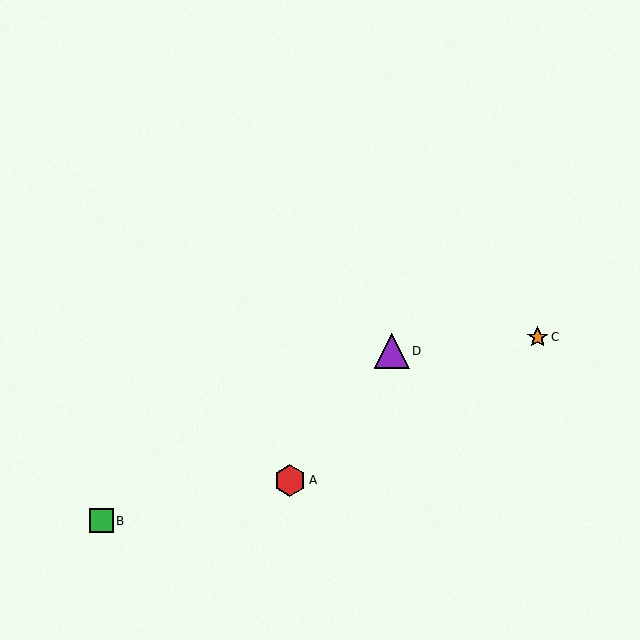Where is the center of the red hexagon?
The center of the red hexagon is at (290, 480).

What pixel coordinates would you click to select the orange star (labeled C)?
Click at (538, 337) to select the orange star C.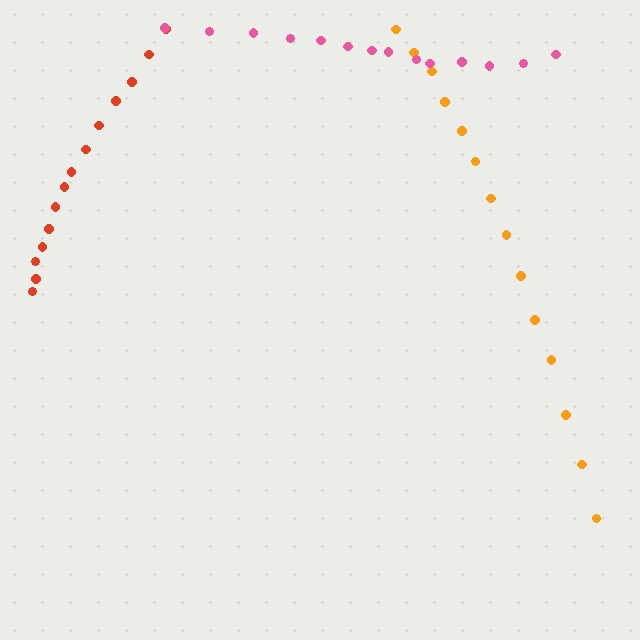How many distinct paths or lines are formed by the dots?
There are 3 distinct paths.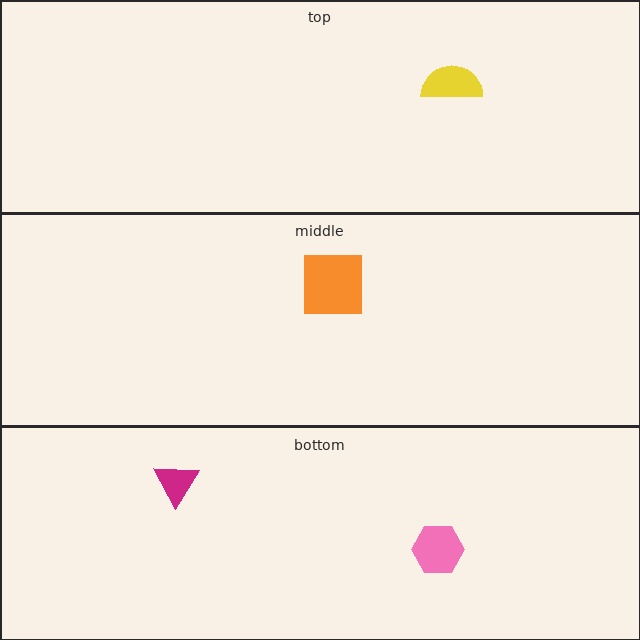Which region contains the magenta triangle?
The bottom region.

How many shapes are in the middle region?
1.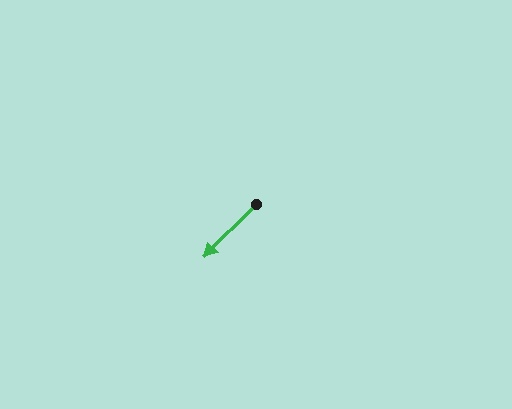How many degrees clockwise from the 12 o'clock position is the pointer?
Approximately 225 degrees.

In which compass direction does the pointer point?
Southwest.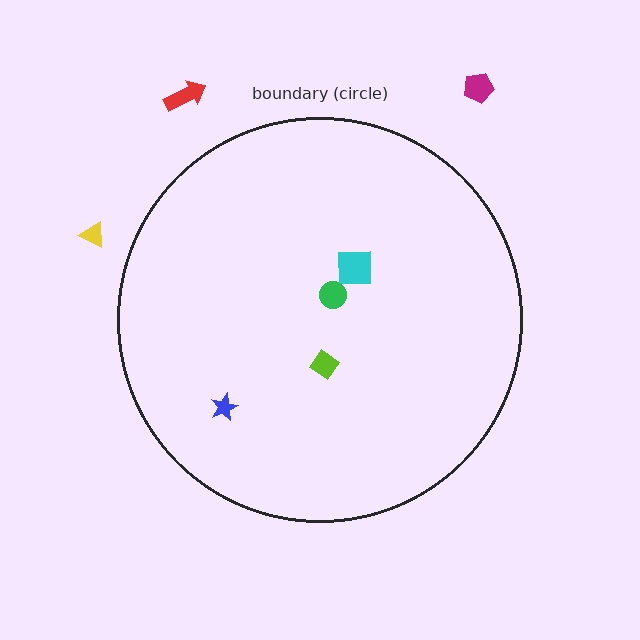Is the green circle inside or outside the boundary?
Inside.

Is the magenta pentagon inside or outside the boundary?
Outside.